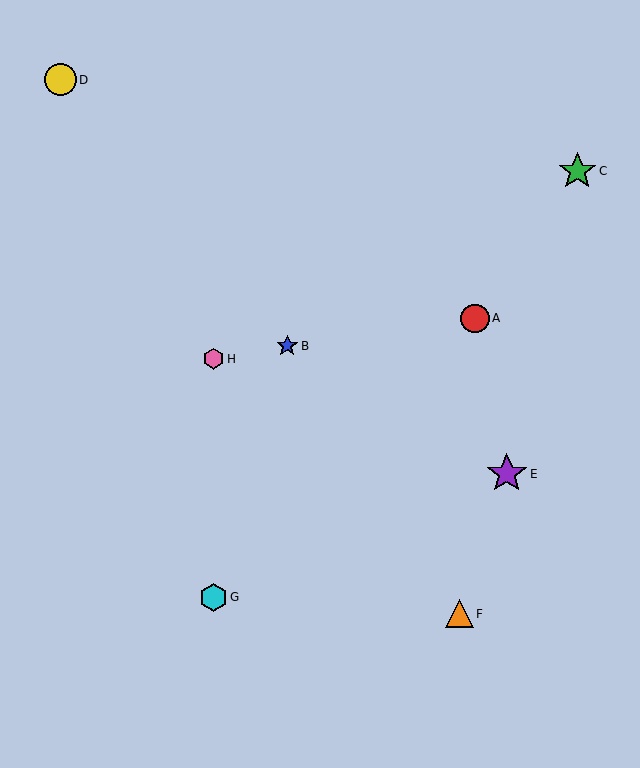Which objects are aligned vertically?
Objects G, H are aligned vertically.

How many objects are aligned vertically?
2 objects (G, H) are aligned vertically.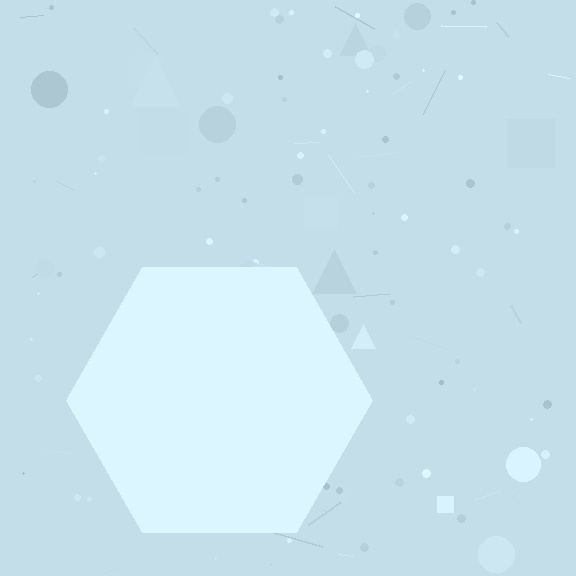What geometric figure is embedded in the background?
A hexagon is embedded in the background.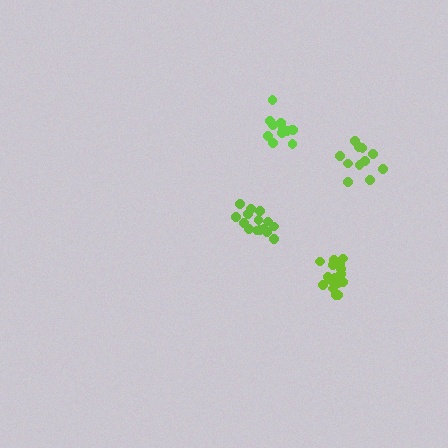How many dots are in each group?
Group 1: 11 dots, Group 2: 15 dots, Group 3: 16 dots, Group 4: 12 dots (54 total).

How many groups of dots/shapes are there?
There are 4 groups.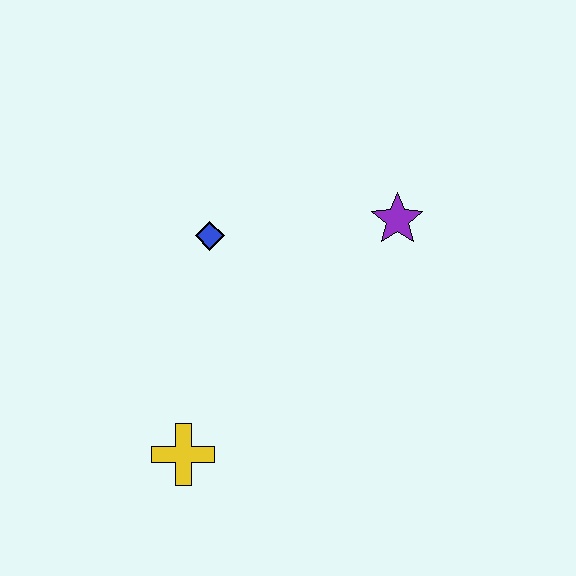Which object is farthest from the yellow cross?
The purple star is farthest from the yellow cross.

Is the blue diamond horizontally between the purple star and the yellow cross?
Yes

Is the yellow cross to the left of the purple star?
Yes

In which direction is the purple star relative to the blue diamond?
The purple star is to the right of the blue diamond.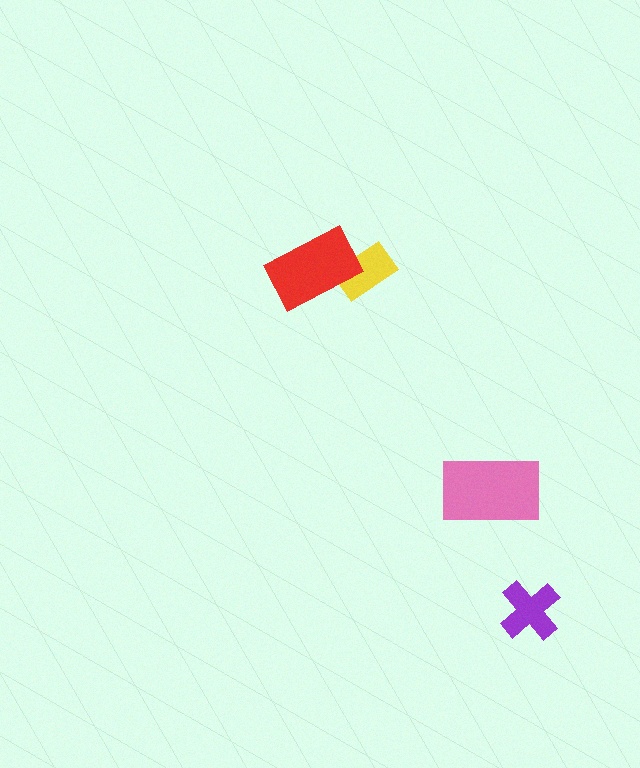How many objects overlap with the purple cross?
0 objects overlap with the purple cross.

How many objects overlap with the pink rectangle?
0 objects overlap with the pink rectangle.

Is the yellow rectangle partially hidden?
Yes, it is partially covered by another shape.